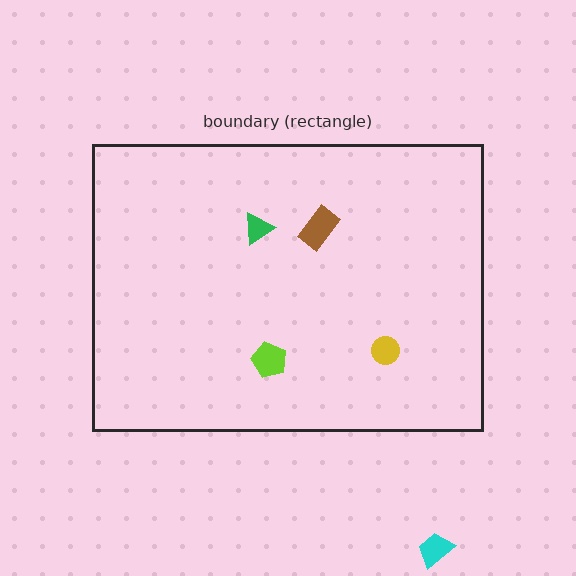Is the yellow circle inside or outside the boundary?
Inside.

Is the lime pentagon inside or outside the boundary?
Inside.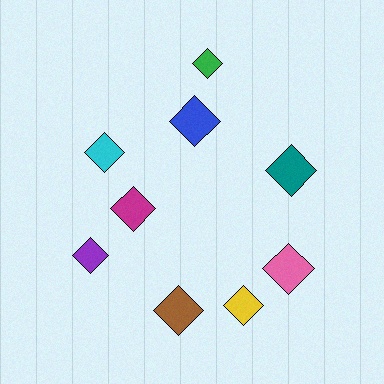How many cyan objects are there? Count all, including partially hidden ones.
There is 1 cyan object.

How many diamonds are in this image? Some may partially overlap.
There are 9 diamonds.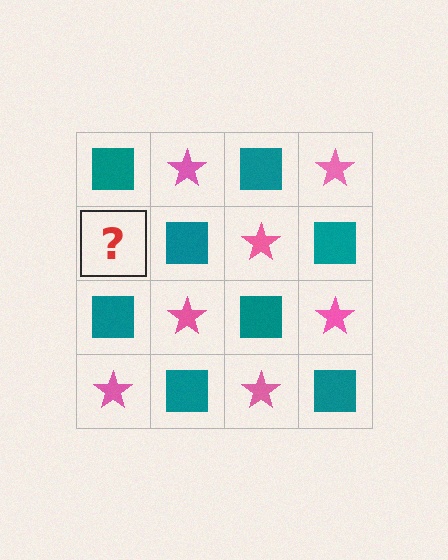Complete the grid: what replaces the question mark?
The question mark should be replaced with a pink star.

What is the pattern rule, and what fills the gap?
The rule is that it alternates teal square and pink star in a checkerboard pattern. The gap should be filled with a pink star.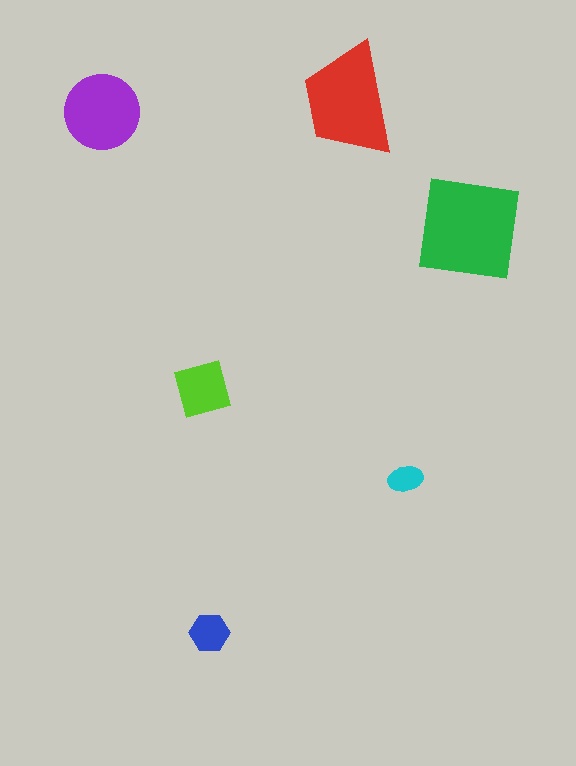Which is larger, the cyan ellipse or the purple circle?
The purple circle.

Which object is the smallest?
The cyan ellipse.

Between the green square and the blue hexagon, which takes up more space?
The green square.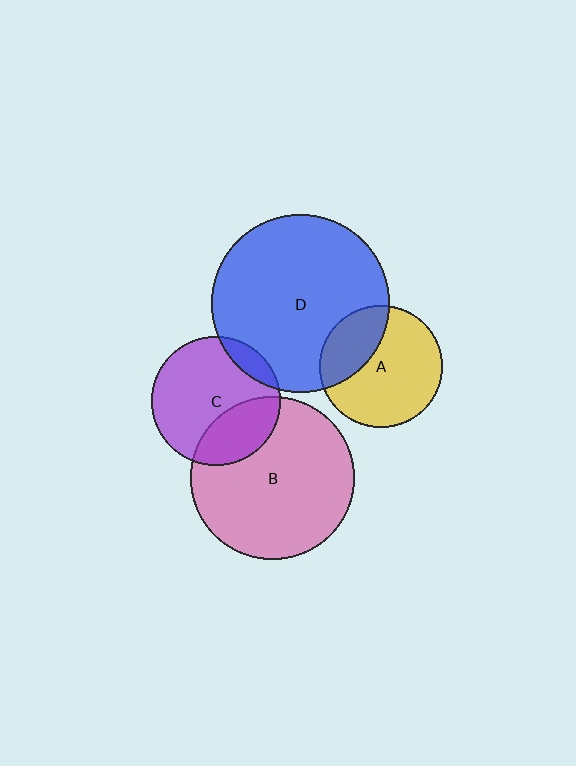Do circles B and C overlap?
Yes.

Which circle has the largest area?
Circle D (blue).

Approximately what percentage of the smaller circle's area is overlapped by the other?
Approximately 30%.